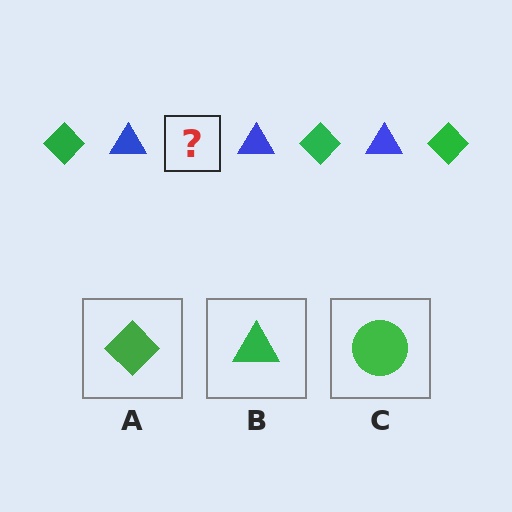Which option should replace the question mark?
Option A.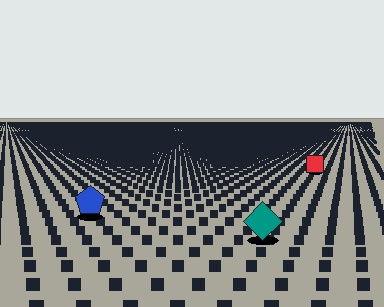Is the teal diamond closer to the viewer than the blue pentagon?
Yes. The teal diamond is closer — you can tell from the texture gradient: the ground texture is coarser near it.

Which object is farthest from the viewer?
The red square is farthest from the viewer. It appears smaller and the ground texture around it is denser.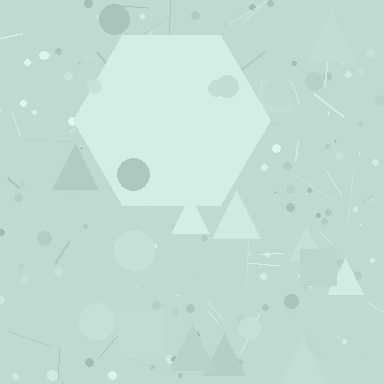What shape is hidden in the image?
A hexagon is hidden in the image.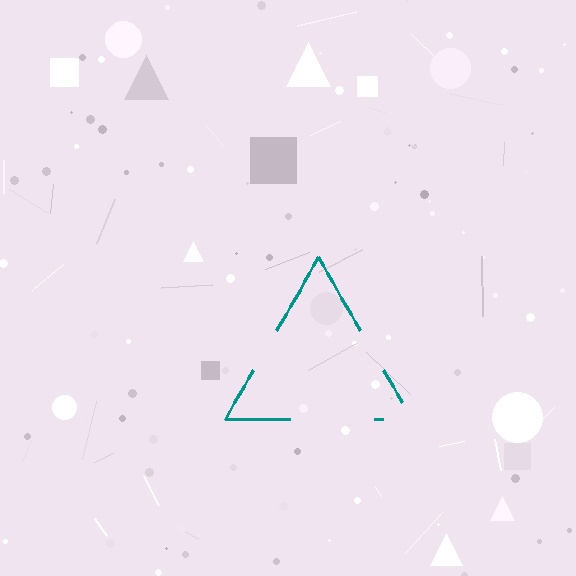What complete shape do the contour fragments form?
The contour fragments form a triangle.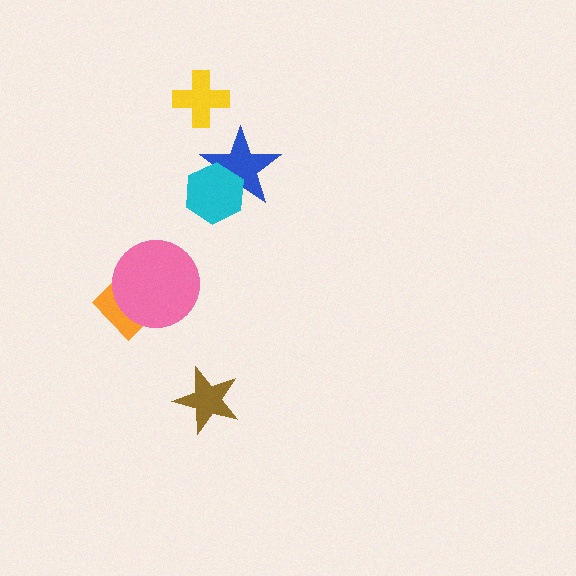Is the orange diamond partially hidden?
Yes, it is partially covered by another shape.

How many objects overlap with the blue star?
1 object overlaps with the blue star.